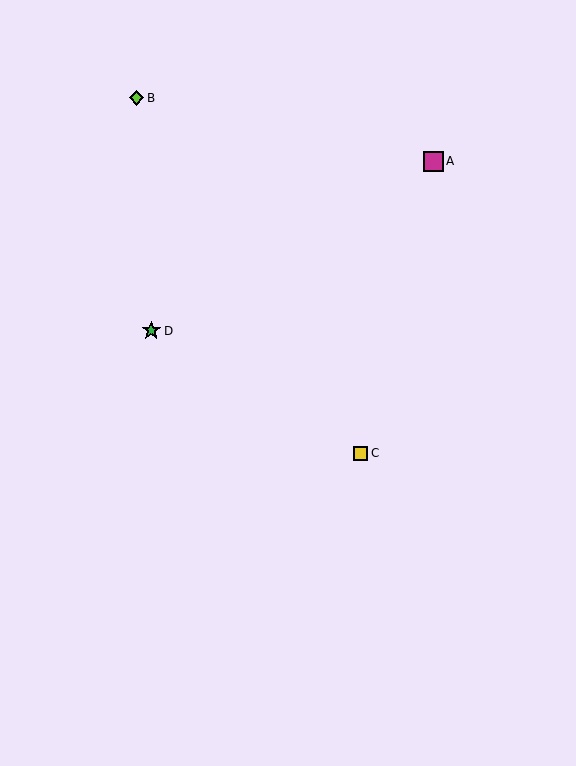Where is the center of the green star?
The center of the green star is at (151, 331).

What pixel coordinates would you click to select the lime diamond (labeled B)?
Click at (137, 98) to select the lime diamond B.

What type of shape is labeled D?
Shape D is a green star.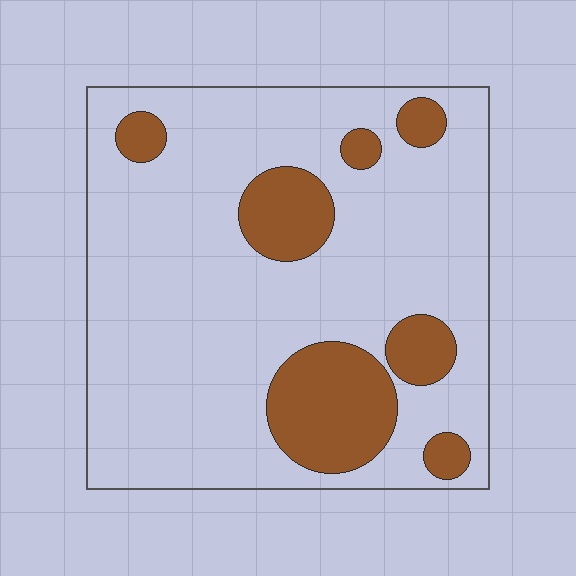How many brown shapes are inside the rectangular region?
7.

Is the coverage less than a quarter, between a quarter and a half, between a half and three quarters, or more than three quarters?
Less than a quarter.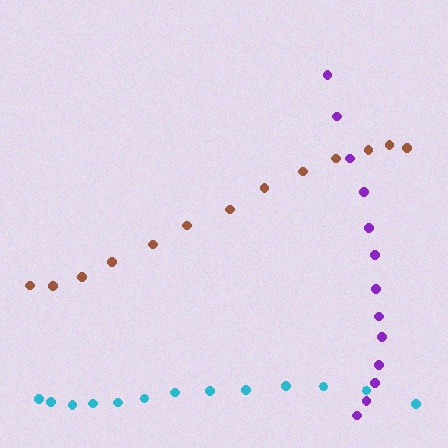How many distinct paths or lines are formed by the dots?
There are 3 distinct paths.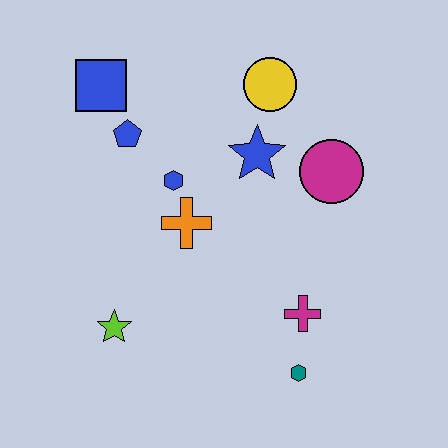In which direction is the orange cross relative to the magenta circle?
The orange cross is to the left of the magenta circle.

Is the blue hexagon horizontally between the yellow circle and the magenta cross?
No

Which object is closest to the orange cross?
The blue hexagon is closest to the orange cross.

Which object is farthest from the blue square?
The teal hexagon is farthest from the blue square.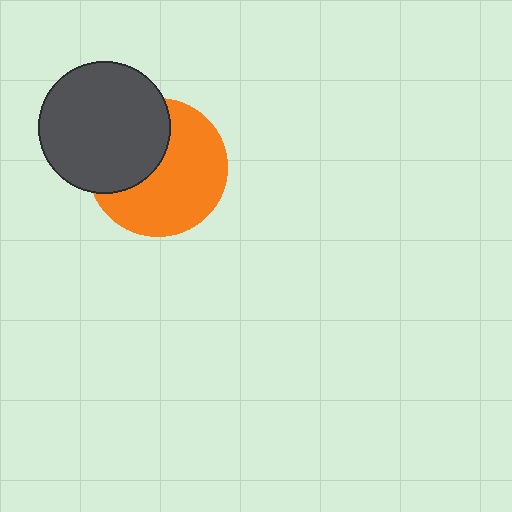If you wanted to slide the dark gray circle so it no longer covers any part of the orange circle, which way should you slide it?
Slide it toward the upper-left — that is the most direct way to separate the two shapes.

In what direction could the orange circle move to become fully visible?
The orange circle could move toward the lower-right. That would shift it out from behind the dark gray circle entirely.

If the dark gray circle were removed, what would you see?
You would see the complete orange circle.